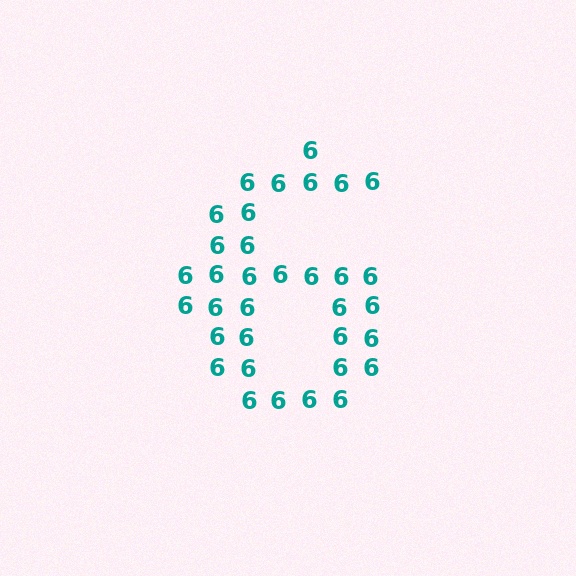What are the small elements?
The small elements are digit 6's.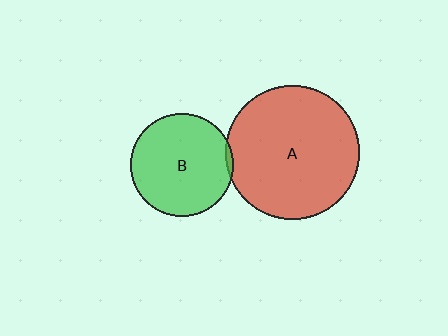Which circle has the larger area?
Circle A (red).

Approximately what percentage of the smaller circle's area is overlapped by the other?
Approximately 5%.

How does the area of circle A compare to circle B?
Approximately 1.7 times.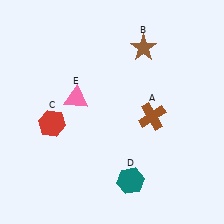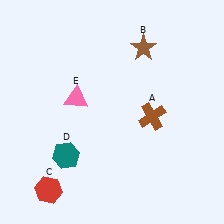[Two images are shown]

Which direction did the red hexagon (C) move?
The red hexagon (C) moved down.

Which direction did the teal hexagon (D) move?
The teal hexagon (D) moved left.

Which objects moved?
The objects that moved are: the red hexagon (C), the teal hexagon (D).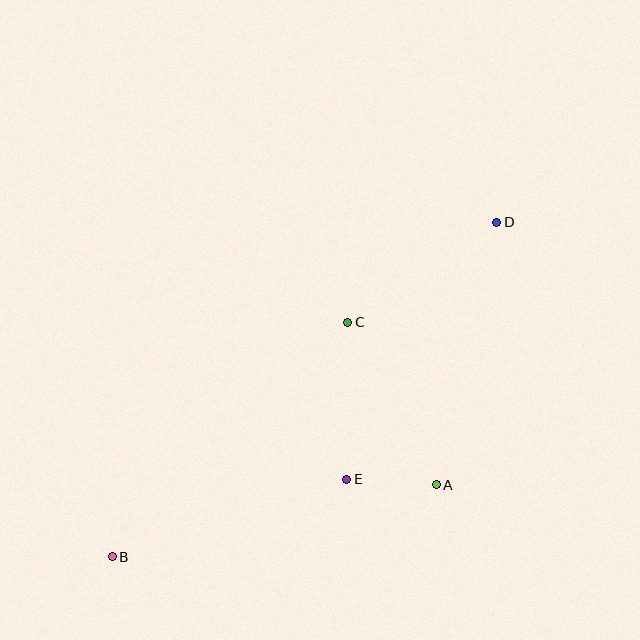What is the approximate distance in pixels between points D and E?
The distance between D and E is approximately 297 pixels.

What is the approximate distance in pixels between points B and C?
The distance between B and C is approximately 333 pixels.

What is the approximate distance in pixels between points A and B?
The distance between A and B is approximately 332 pixels.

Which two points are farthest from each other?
Points B and D are farthest from each other.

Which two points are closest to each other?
Points A and E are closest to each other.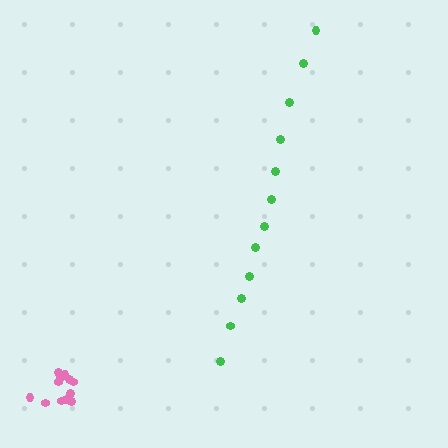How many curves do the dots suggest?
There are 2 distinct paths.